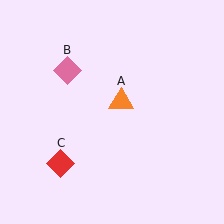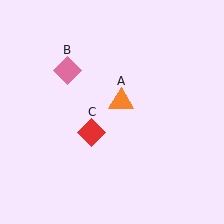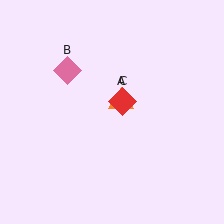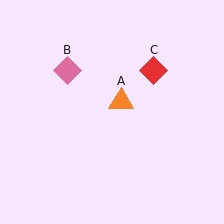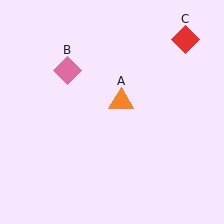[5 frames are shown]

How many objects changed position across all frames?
1 object changed position: red diamond (object C).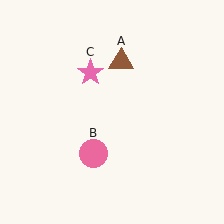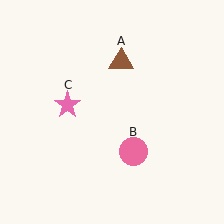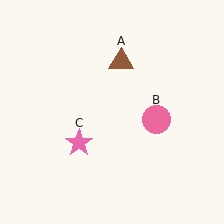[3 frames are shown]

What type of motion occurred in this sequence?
The pink circle (object B), pink star (object C) rotated counterclockwise around the center of the scene.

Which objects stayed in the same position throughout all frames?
Brown triangle (object A) remained stationary.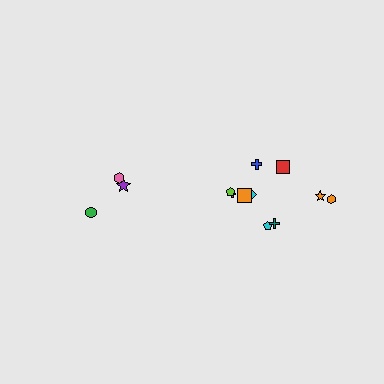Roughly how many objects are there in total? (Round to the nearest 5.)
Roughly 15 objects in total.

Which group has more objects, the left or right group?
The right group.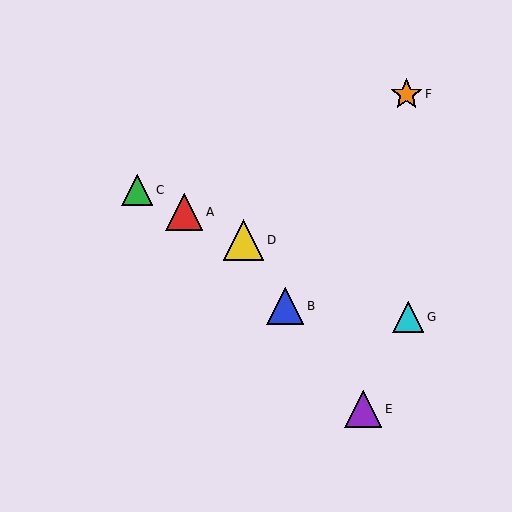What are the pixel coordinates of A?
Object A is at (184, 212).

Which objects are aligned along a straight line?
Objects A, C, D, G are aligned along a straight line.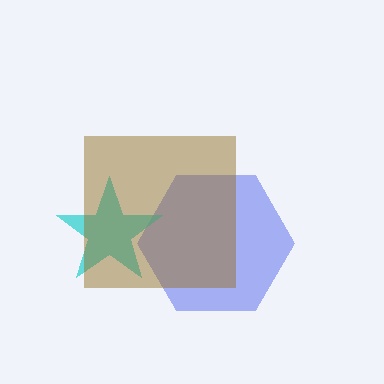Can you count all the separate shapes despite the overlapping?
Yes, there are 3 separate shapes.